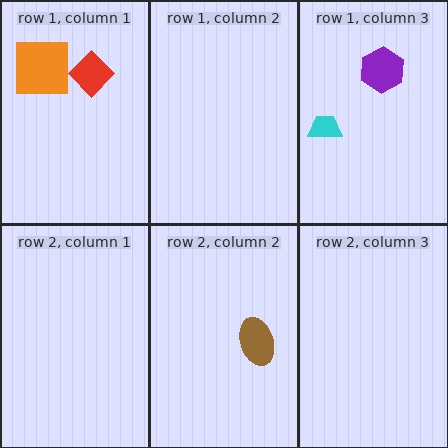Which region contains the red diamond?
The row 1, column 1 region.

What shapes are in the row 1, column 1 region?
The orange square, the red diamond.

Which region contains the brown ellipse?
The row 2, column 2 region.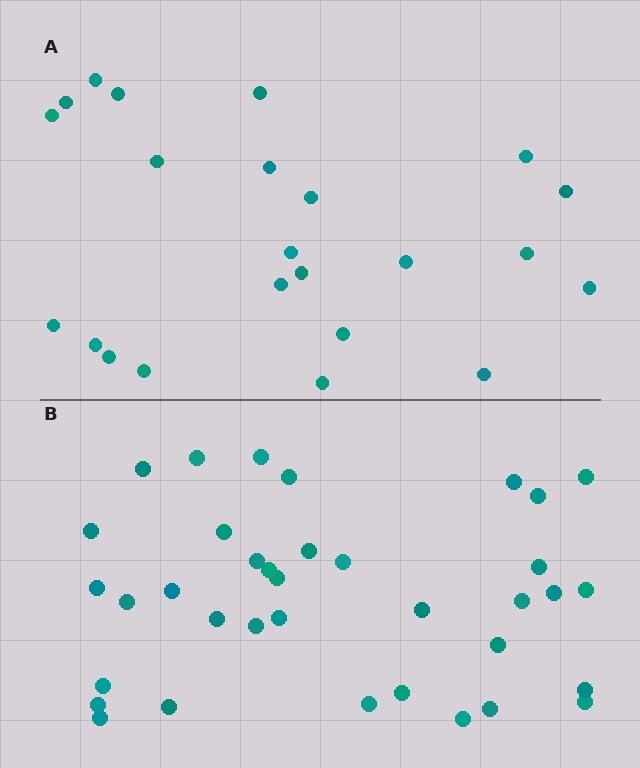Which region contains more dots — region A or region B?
Region B (the bottom region) has more dots.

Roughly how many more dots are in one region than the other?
Region B has approximately 15 more dots than region A.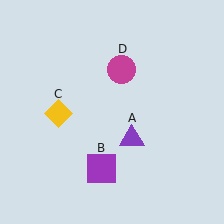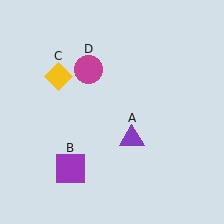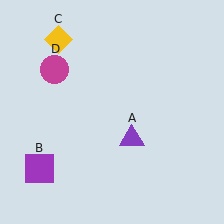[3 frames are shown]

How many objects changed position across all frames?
3 objects changed position: purple square (object B), yellow diamond (object C), magenta circle (object D).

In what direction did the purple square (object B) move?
The purple square (object B) moved left.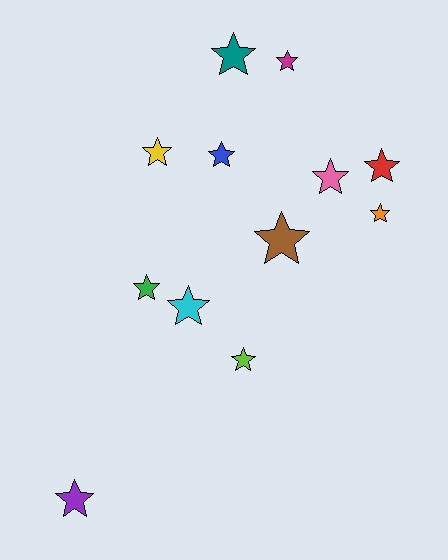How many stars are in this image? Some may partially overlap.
There are 12 stars.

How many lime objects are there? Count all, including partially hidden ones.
There is 1 lime object.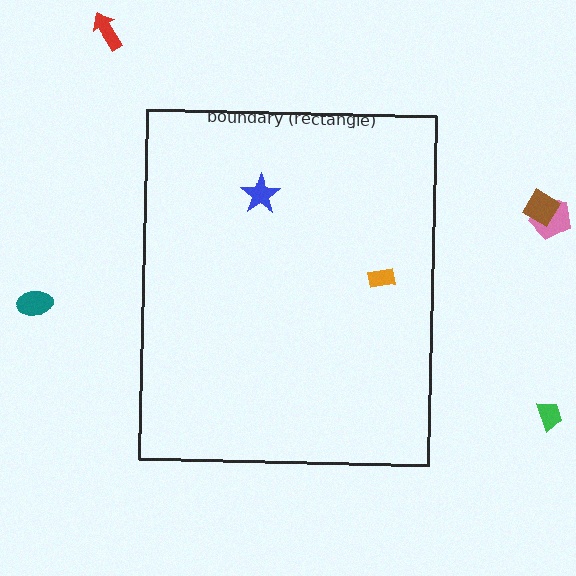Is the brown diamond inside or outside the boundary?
Outside.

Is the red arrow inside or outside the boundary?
Outside.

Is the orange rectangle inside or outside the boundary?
Inside.